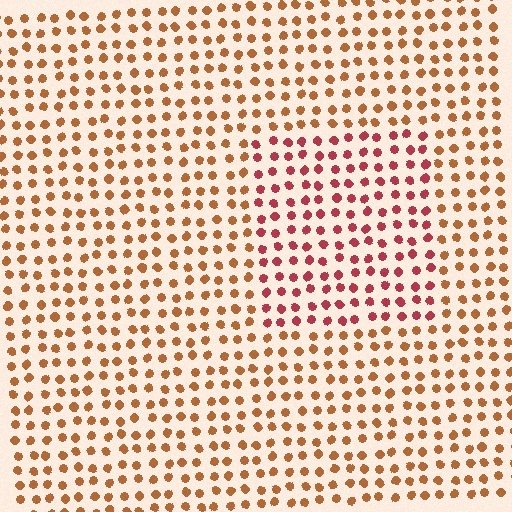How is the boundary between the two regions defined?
The boundary is defined purely by a slight shift in hue (about 34 degrees). Spacing, size, and orientation are identical on both sides.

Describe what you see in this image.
The image is filled with small brown elements in a uniform arrangement. A rectangle-shaped region is visible where the elements are tinted to a slightly different hue, forming a subtle color boundary.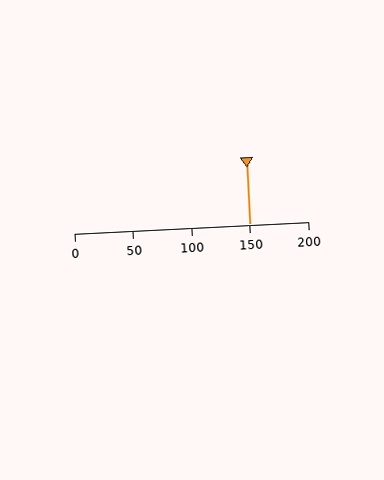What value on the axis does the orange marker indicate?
The marker indicates approximately 150.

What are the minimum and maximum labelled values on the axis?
The axis runs from 0 to 200.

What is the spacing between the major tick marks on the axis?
The major ticks are spaced 50 apart.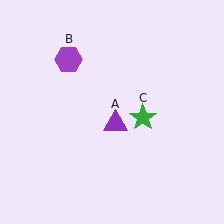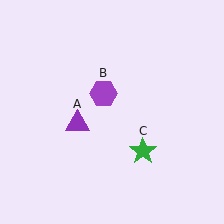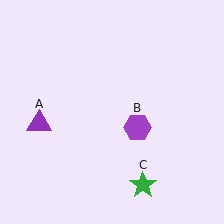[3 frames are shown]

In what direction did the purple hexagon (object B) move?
The purple hexagon (object B) moved down and to the right.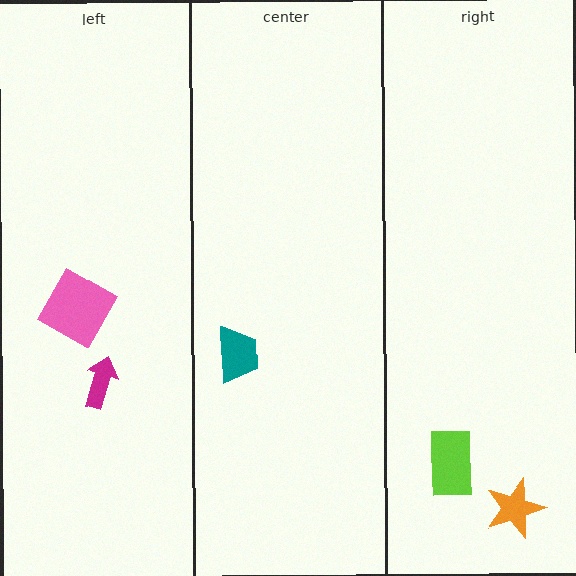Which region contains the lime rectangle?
The right region.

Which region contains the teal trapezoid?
The center region.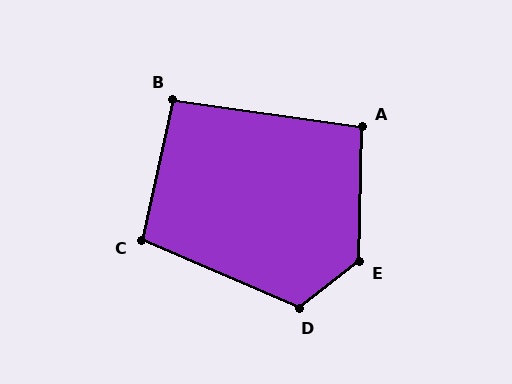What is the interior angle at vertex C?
Approximately 101 degrees (obtuse).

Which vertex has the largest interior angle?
E, at approximately 129 degrees.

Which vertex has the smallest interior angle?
B, at approximately 94 degrees.